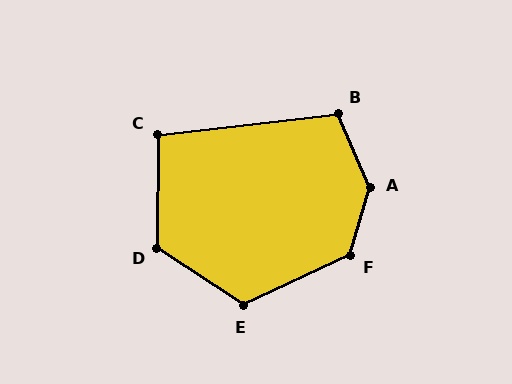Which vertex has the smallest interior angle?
C, at approximately 97 degrees.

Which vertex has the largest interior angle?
A, at approximately 141 degrees.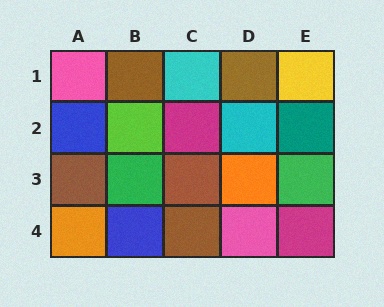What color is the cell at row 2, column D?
Cyan.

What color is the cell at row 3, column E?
Green.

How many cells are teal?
1 cell is teal.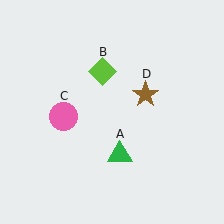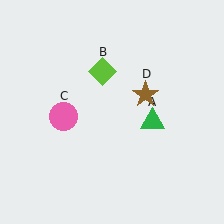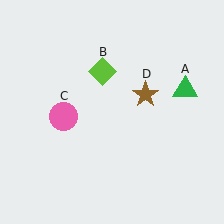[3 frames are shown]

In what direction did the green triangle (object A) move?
The green triangle (object A) moved up and to the right.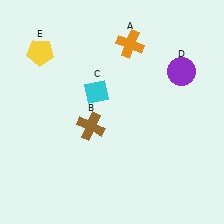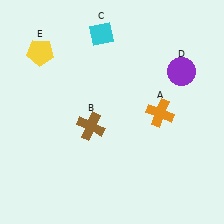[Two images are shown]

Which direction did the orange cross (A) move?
The orange cross (A) moved down.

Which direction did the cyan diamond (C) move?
The cyan diamond (C) moved up.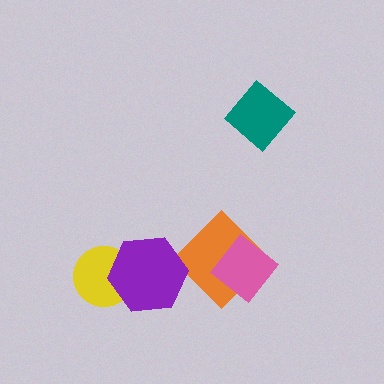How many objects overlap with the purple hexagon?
2 objects overlap with the purple hexagon.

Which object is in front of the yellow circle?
The purple hexagon is in front of the yellow circle.